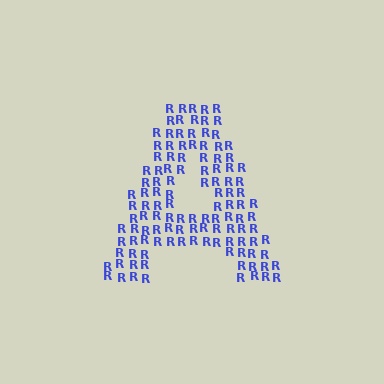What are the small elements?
The small elements are letter R's.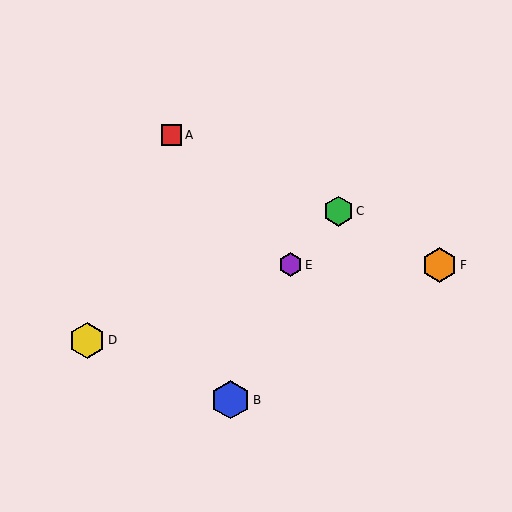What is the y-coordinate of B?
Object B is at y≈400.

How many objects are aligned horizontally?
2 objects (E, F) are aligned horizontally.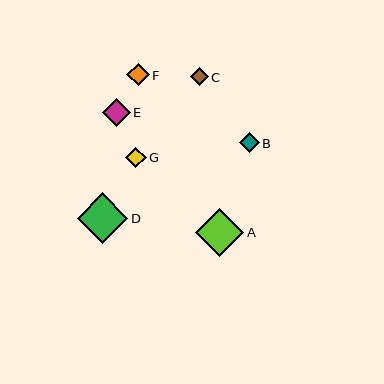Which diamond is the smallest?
Diamond C is the smallest with a size of approximately 18 pixels.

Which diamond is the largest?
Diamond D is the largest with a size of approximately 50 pixels.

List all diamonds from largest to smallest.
From largest to smallest: D, A, E, F, G, B, C.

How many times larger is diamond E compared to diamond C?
Diamond E is approximately 1.5 times the size of diamond C.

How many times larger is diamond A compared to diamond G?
Diamond A is approximately 2.4 times the size of diamond G.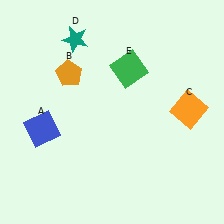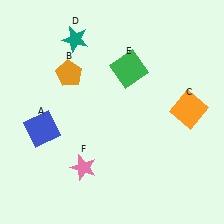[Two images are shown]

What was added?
A pink star (F) was added in Image 2.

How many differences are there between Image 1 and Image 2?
There is 1 difference between the two images.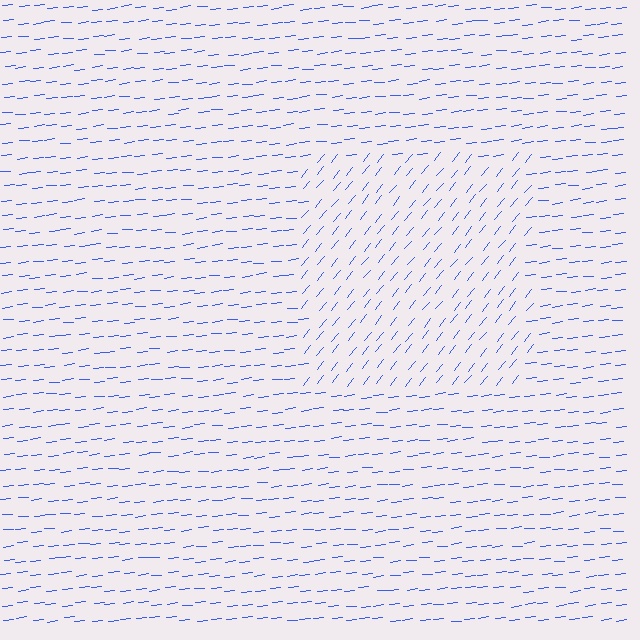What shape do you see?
I see a rectangle.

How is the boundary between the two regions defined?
The boundary is defined purely by a change in line orientation (approximately 45 degrees difference). All lines are the same color and thickness.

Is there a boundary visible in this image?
Yes, there is a texture boundary formed by a change in line orientation.